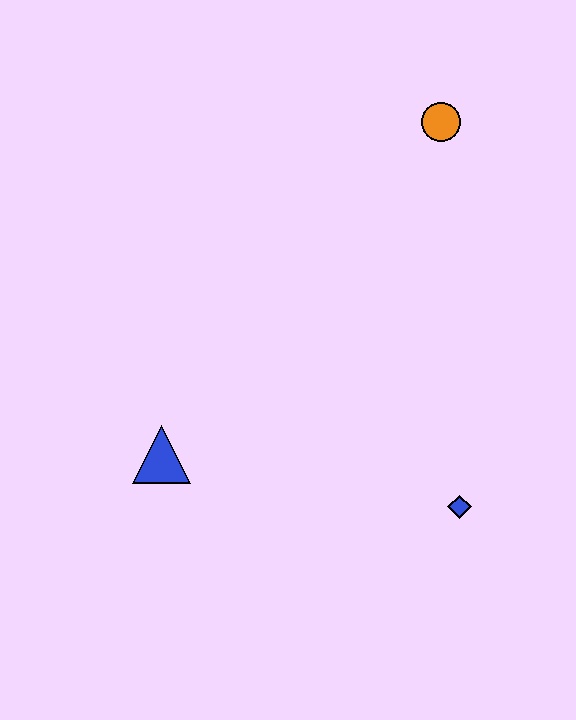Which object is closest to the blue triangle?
The blue diamond is closest to the blue triangle.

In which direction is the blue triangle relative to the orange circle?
The blue triangle is below the orange circle.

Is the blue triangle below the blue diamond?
No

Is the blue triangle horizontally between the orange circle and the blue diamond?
No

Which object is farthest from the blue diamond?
The orange circle is farthest from the blue diamond.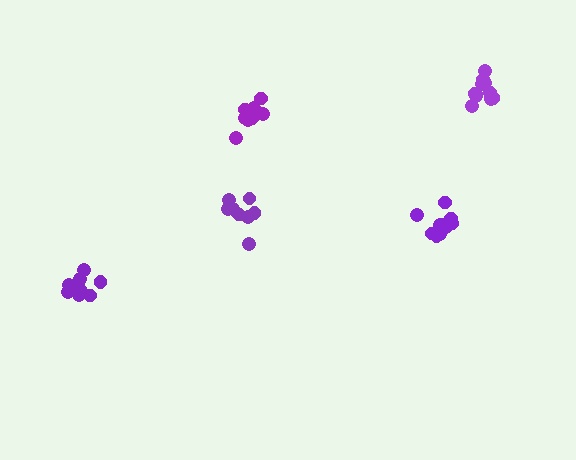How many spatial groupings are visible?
There are 5 spatial groupings.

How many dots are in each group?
Group 1: 8 dots, Group 2: 11 dots, Group 3: 12 dots, Group 4: 9 dots, Group 5: 10 dots (50 total).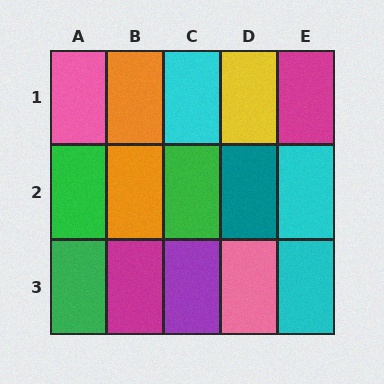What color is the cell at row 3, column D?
Pink.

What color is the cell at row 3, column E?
Cyan.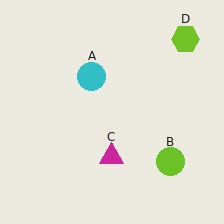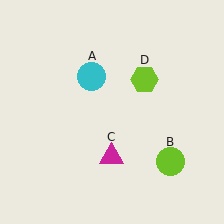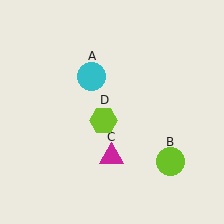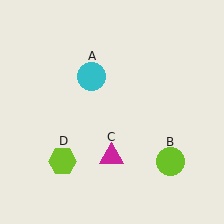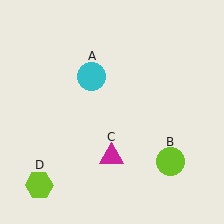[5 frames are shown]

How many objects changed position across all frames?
1 object changed position: lime hexagon (object D).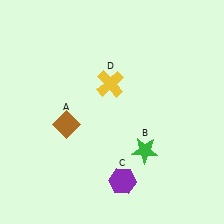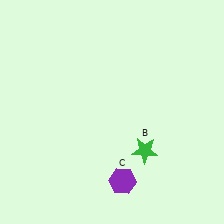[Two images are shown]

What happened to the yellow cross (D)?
The yellow cross (D) was removed in Image 2. It was in the top-left area of Image 1.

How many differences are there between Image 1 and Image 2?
There are 2 differences between the two images.